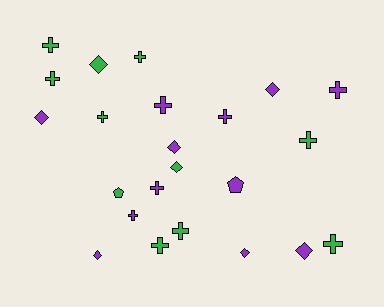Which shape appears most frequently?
Cross, with 13 objects.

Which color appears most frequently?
Purple, with 12 objects.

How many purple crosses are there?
There are 5 purple crosses.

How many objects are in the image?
There are 23 objects.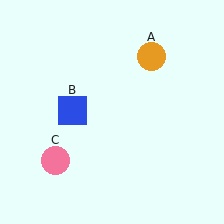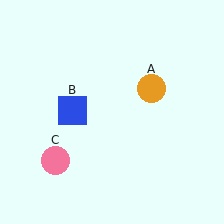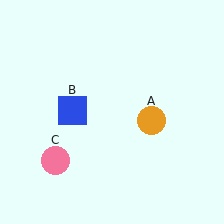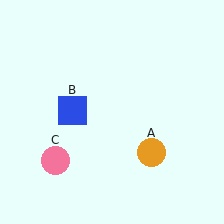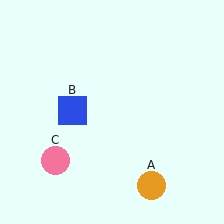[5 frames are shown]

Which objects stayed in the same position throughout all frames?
Blue square (object B) and pink circle (object C) remained stationary.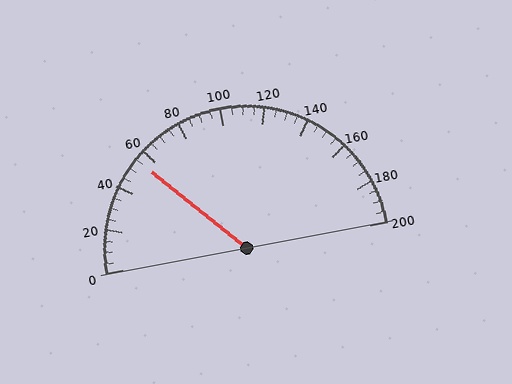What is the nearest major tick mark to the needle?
The nearest major tick mark is 60.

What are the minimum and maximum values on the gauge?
The gauge ranges from 0 to 200.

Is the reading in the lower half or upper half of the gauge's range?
The reading is in the lower half of the range (0 to 200).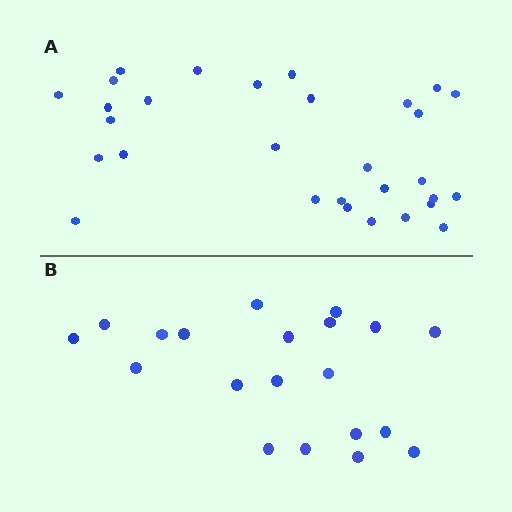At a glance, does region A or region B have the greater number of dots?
Region A (the top region) has more dots.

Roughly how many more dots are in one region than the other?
Region A has roughly 10 or so more dots than region B.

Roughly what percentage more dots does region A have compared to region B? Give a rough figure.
About 50% more.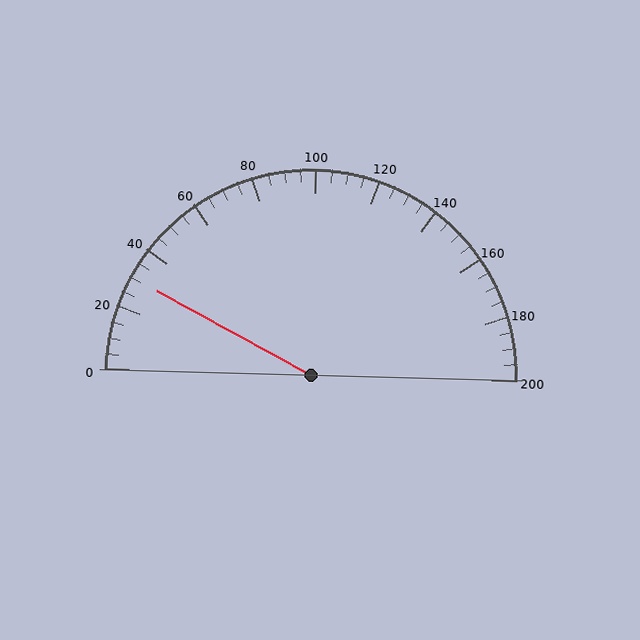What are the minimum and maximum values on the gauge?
The gauge ranges from 0 to 200.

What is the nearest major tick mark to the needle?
The nearest major tick mark is 40.